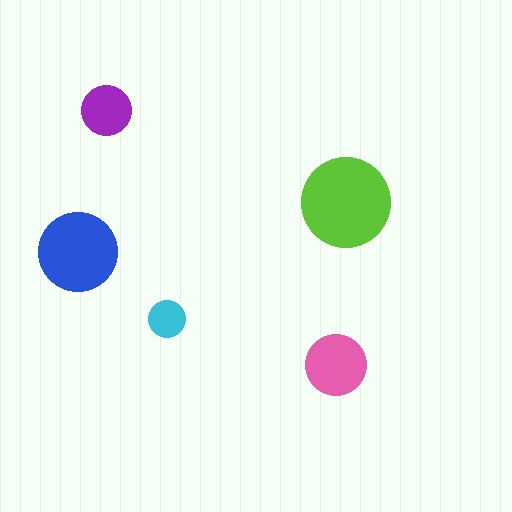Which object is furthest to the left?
The blue circle is leftmost.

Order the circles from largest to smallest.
the lime one, the blue one, the pink one, the purple one, the cyan one.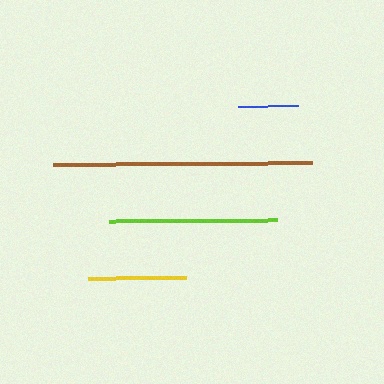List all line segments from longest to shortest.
From longest to shortest: brown, lime, yellow, blue.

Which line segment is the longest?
The brown line is the longest at approximately 259 pixels.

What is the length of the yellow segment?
The yellow segment is approximately 98 pixels long.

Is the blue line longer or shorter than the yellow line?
The yellow line is longer than the blue line.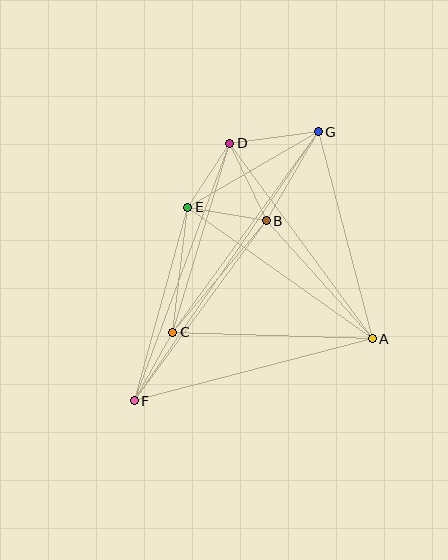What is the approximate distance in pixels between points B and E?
The distance between B and E is approximately 80 pixels.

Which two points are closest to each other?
Points D and E are closest to each other.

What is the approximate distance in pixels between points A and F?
The distance between A and F is approximately 246 pixels.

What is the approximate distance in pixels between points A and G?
The distance between A and G is approximately 214 pixels.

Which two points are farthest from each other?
Points F and G are farthest from each other.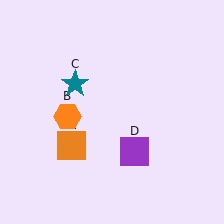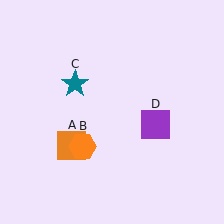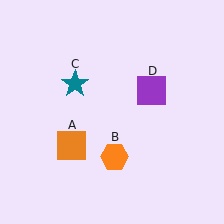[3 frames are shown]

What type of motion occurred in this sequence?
The orange hexagon (object B), purple square (object D) rotated counterclockwise around the center of the scene.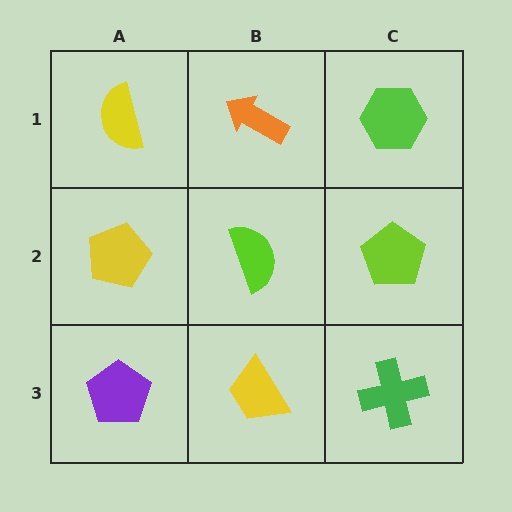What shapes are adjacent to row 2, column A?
A yellow semicircle (row 1, column A), a purple pentagon (row 3, column A), a lime semicircle (row 2, column B).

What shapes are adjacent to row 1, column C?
A lime pentagon (row 2, column C), an orange arrow (row 1, column B).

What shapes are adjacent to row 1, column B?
A lime semicircle (row 2, column B), a yellow semicircle (row 1, column A), a lime hexagon (row 1, column C).